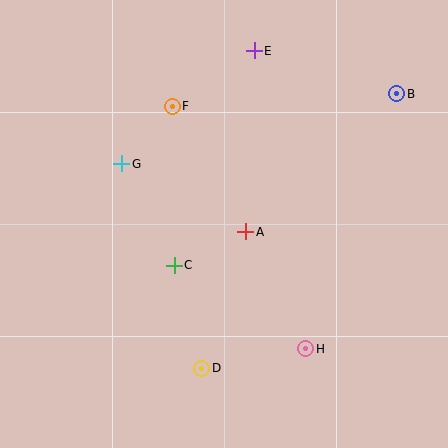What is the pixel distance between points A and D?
The distance between A and D is 143 pixels.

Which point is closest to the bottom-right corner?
Point H is closest to the bottom-right corner.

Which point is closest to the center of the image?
Point A at (246, 232) is closest to the center.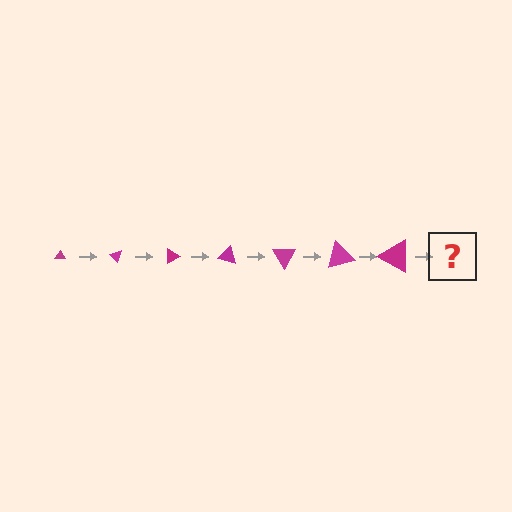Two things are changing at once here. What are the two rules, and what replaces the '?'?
The two rules are that the triangle grows larger each step and it rotates 45 degrees each step. The '?' should be a triangle, larger than the previous one and rotated 315 degrees from the start.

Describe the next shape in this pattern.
It should be a triangle, larger than the previous one and rotated 315 degrees from the start.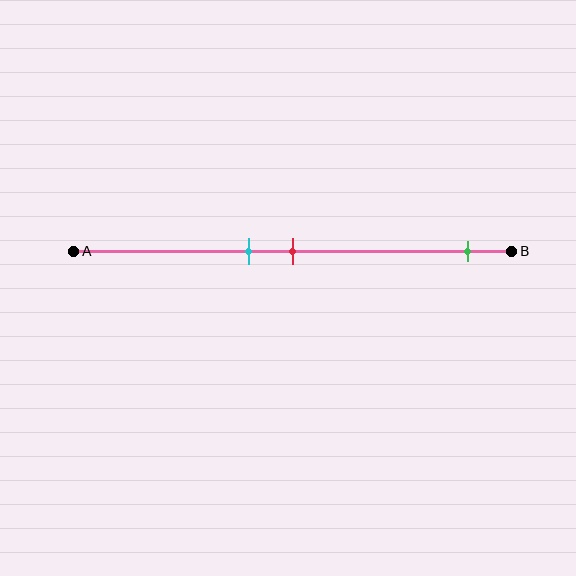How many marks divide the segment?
There are 3 marks dividing the segment.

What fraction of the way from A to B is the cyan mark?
The cyan mark is approximately 40% (0.4) of the way from A to B.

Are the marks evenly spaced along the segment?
No, the marks are not evenly spaced.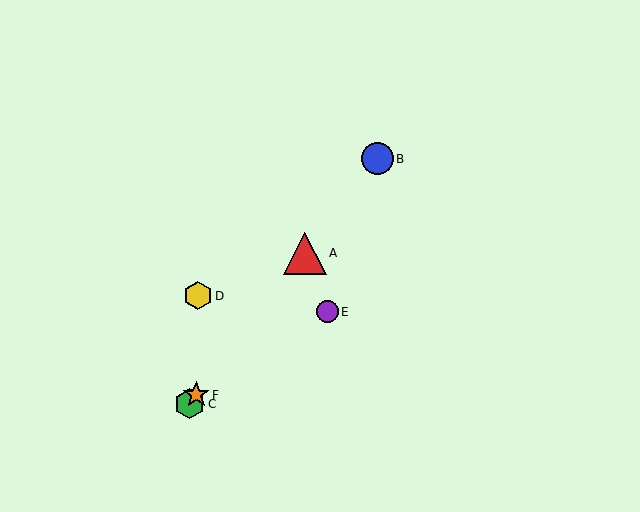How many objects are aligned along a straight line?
4 objects (A, B, C, F) are aligned along a straight line.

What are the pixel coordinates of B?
Object B is at (378, 159).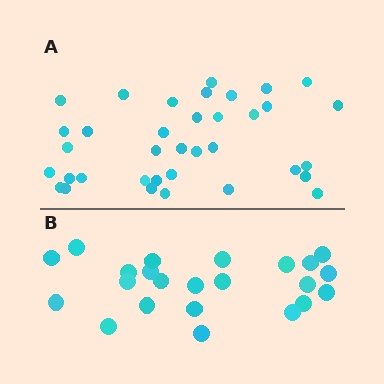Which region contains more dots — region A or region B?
Region A (the top region) has more dots.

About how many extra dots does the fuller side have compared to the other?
Region A has approximately 15 more dots than region B.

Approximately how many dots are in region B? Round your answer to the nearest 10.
About 20 dots. (The exact count is 23, which rounds to 20.)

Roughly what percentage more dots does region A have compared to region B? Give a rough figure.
About 55% more.